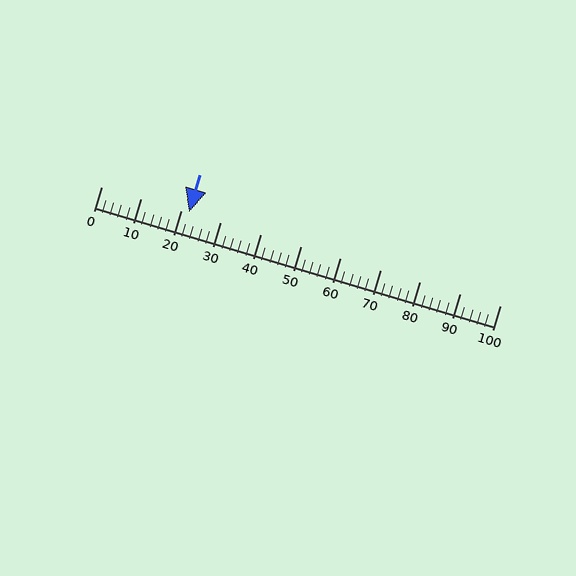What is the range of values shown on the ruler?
The ruler shows values from 0 to 100.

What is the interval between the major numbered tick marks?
The major tick marks are spaced 10 units apart.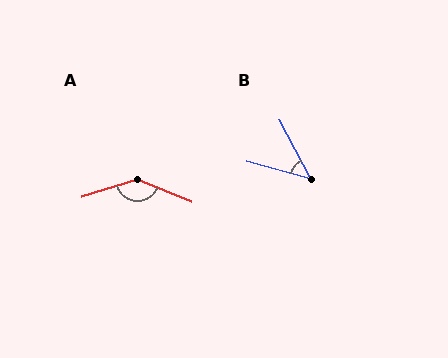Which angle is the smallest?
B, at approximately 47 degrees.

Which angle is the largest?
A, at approximately 140 degrees.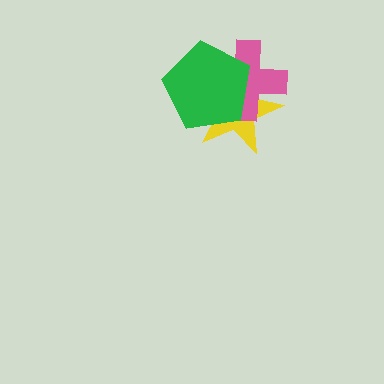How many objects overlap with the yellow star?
2 objects overlap with the yellow star.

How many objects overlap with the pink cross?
2 objects overlap with the pink cross.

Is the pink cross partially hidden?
Yes, it is partially covered by another shape.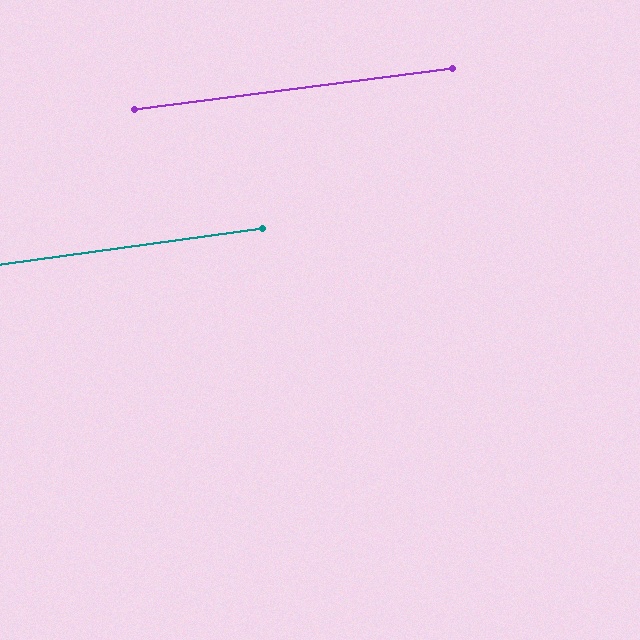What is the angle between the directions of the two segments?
Approximately 0 degrees.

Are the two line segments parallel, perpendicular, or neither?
Parallel — their directions differ by only 0.3°.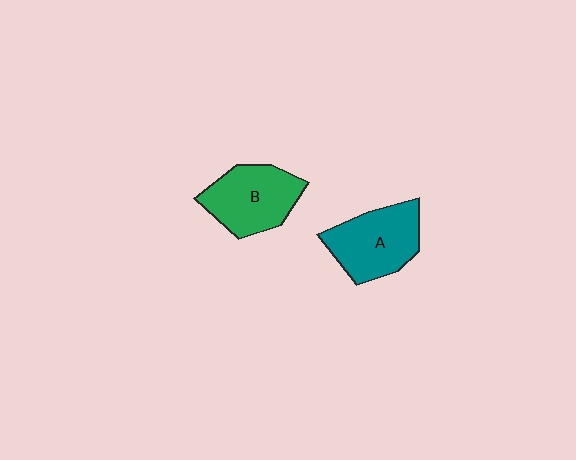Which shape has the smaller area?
Shape B (green).